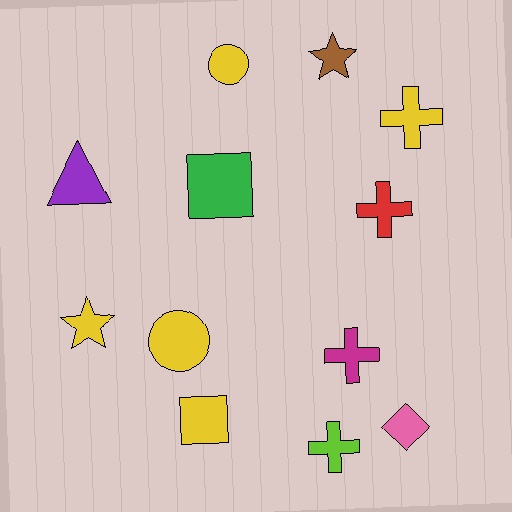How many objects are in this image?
There are 12 objects.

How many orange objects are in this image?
There are no orange objects.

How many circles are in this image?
There are 2 circles.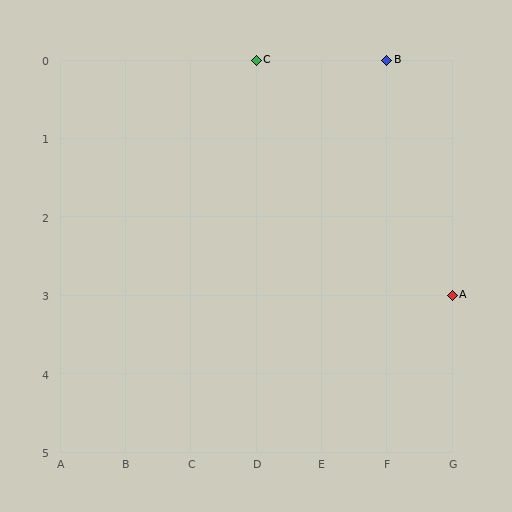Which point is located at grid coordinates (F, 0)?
Point B is at (F, 0).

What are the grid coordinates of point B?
Point B is at grid coordinates (F, 0).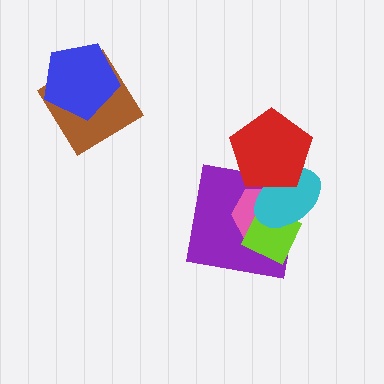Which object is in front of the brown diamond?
The blue pentagon is in front of the brown diamond.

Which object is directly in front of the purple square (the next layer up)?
The pink hexagon is directly in front of the purple square.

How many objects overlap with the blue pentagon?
1 object overlaps with the blue pentagon.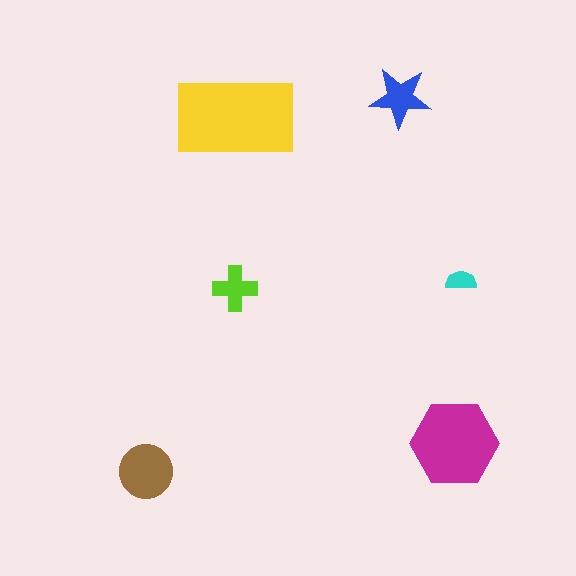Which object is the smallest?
The cyan semicircle.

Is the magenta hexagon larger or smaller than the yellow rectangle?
Smaller.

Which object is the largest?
The yellow rectangle.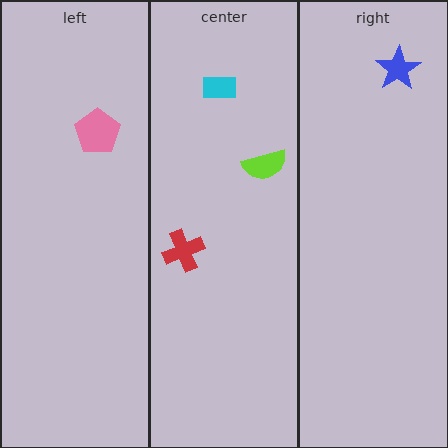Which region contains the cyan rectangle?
The center region.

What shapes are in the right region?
The blue star.